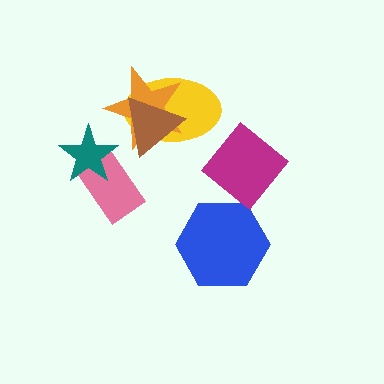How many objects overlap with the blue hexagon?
1 object overlaps with the blue hexagon.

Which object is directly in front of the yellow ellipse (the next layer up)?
The orange star is directly in front of the yellow ellipse.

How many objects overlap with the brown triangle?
2 objects overlap with the brown triangle.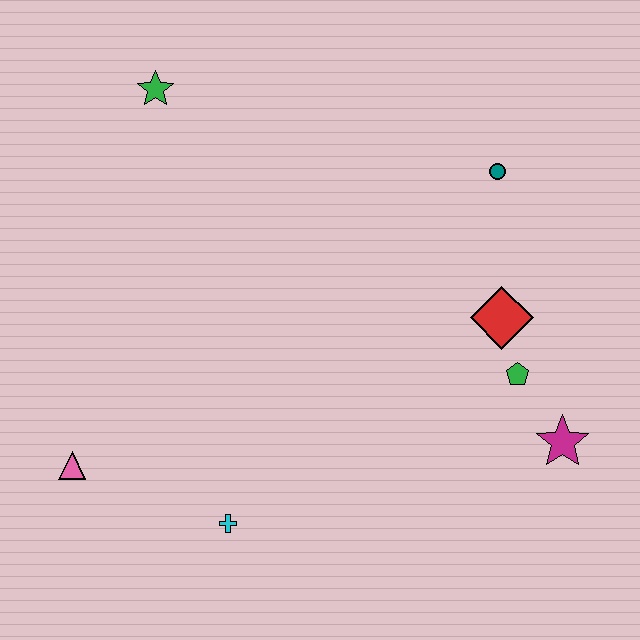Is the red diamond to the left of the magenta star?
Yes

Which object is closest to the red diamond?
The green pentagon is closest to the red diamond.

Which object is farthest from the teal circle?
The pink triangle is farthest from the teal circle.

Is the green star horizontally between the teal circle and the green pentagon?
No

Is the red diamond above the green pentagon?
Yes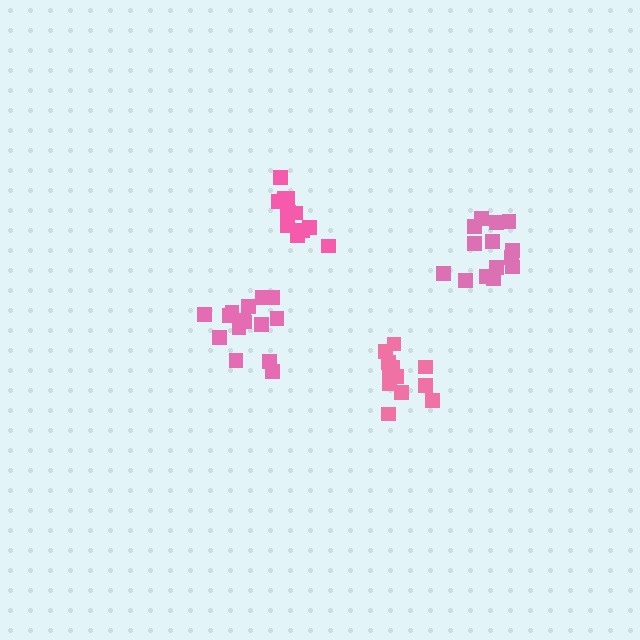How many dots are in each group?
Group 1: 15 dots, Group 2: 12 dots, Group 3: 12 dots, Group 4: 14 dots (53 total).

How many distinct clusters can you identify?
There are 4 distinct clusters.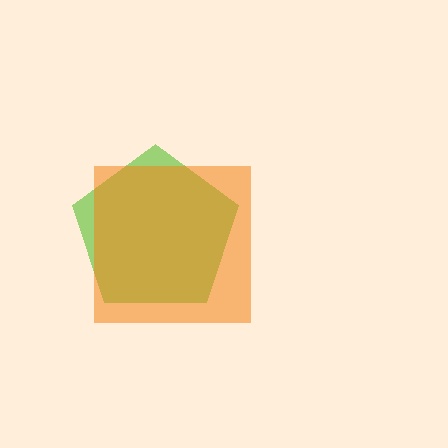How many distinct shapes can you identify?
There are 2 distinct shapes: a lime pentagon, an orange square.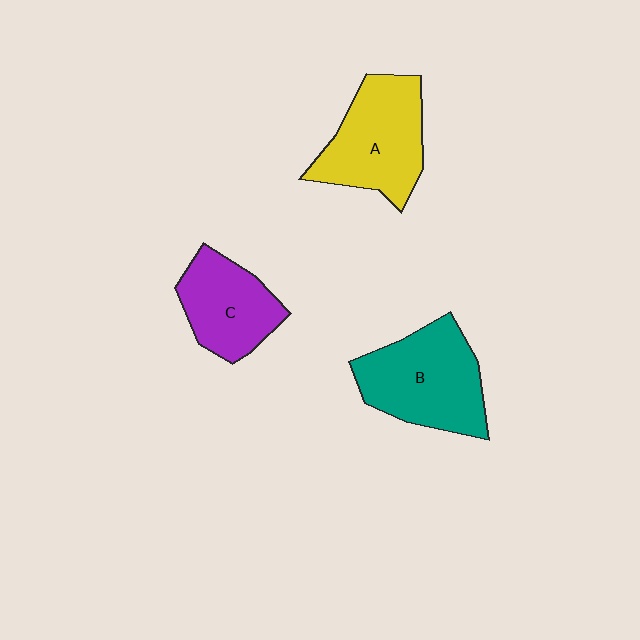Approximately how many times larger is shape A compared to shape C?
Approximately 1.3 times.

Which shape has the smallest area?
Shape C (purple).